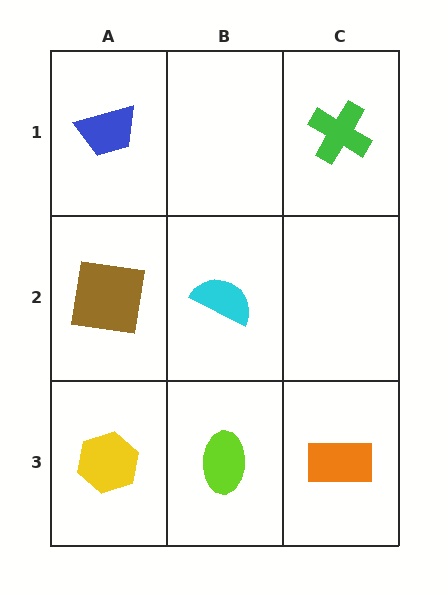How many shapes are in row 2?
2 shapes.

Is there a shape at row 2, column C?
No, that cell is empty.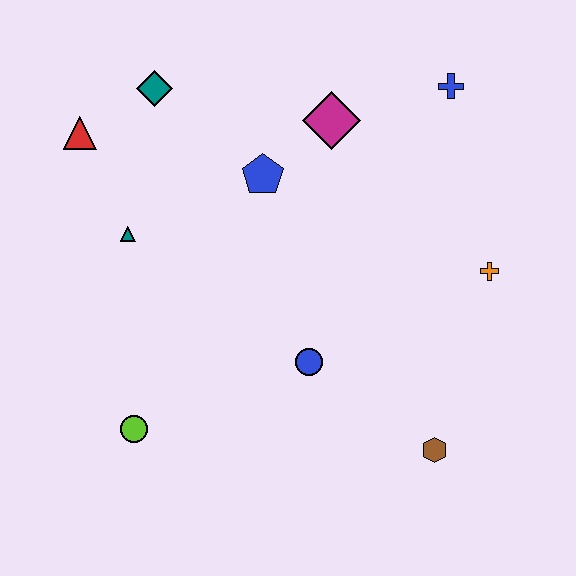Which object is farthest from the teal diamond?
The brown hexagon is farthest from the teal diamond.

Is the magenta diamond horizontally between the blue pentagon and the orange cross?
Yes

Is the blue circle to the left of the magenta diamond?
Yes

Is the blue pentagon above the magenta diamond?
No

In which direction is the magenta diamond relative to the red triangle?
The magenta diamond is to the right of the red triangle.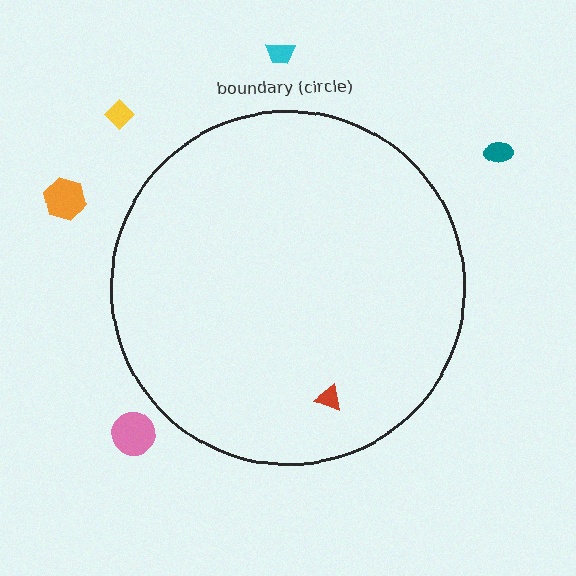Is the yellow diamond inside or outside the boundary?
Outside.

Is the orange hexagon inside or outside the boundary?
Outside.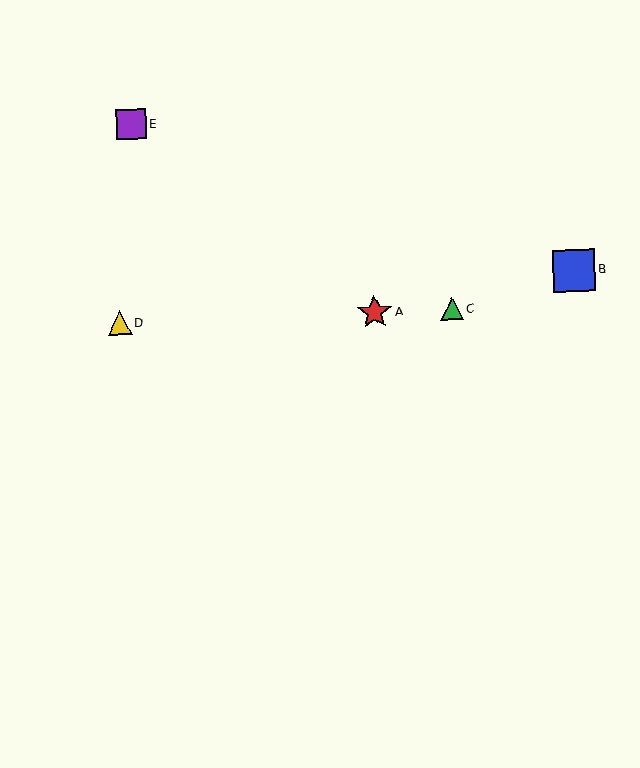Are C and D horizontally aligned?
Yes, both are at y≈309.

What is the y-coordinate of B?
Object B is at y≈270.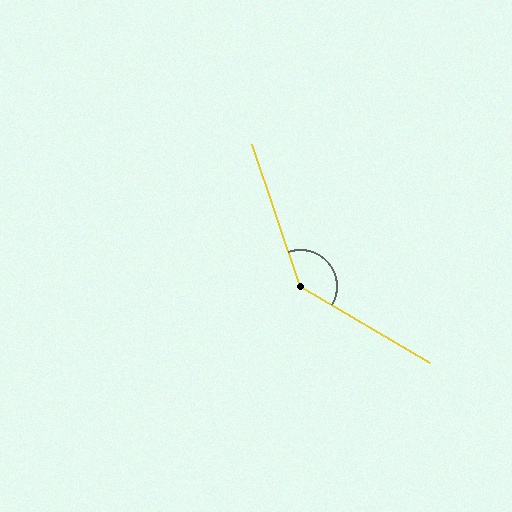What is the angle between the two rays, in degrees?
Approximately 139 degrees.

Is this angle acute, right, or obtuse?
It is obtuse.